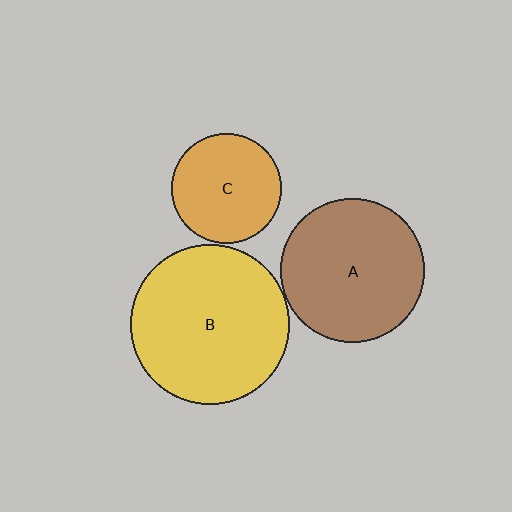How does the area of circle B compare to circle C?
Approximately 2.1 times.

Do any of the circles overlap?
No, none of the circles overlap.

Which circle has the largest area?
Circle B (yellow).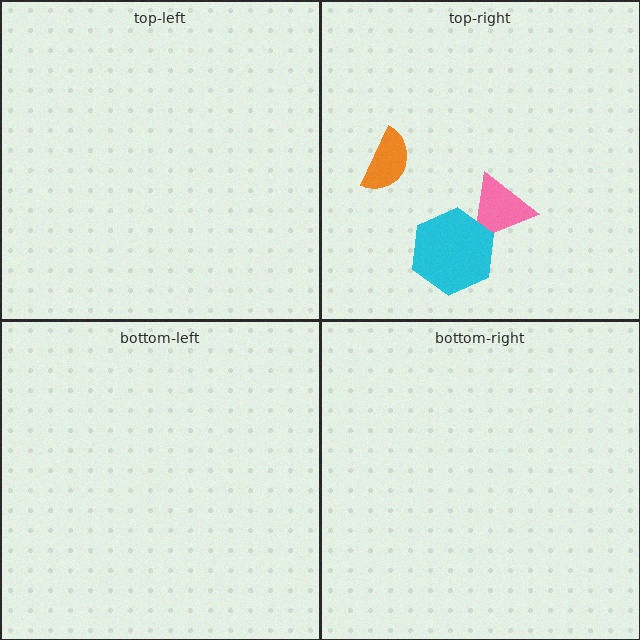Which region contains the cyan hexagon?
The top-right region.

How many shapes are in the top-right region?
3.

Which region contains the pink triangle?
The top-right region.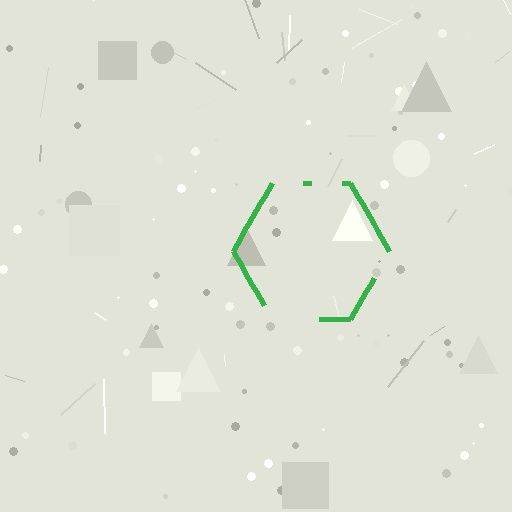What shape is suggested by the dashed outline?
The dashed outline suggests a hexagon.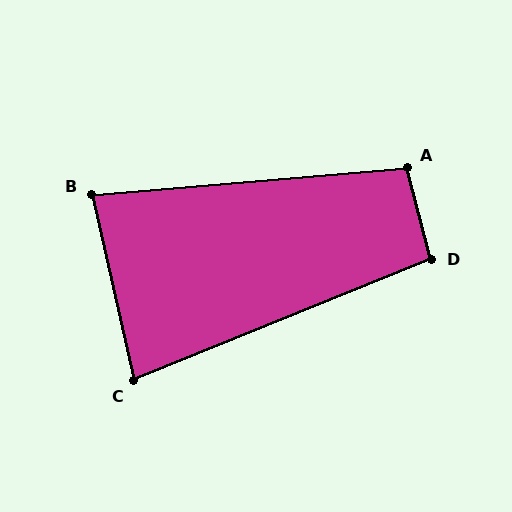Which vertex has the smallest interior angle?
C, at approximately 80 degrees.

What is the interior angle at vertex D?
Approximately 97 degrees (obtuse).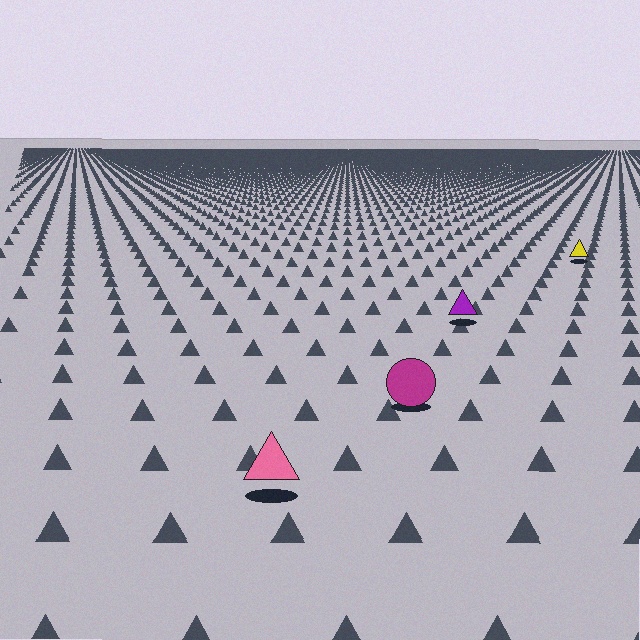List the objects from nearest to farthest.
From nearest to farthest: the pink triangle, the magenta circle, the purple triangle, the yellow triangle.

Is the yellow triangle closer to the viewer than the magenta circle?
No. The magenta circle is closer — you can tell from the texture gradient: the ground texture is coarser near it.